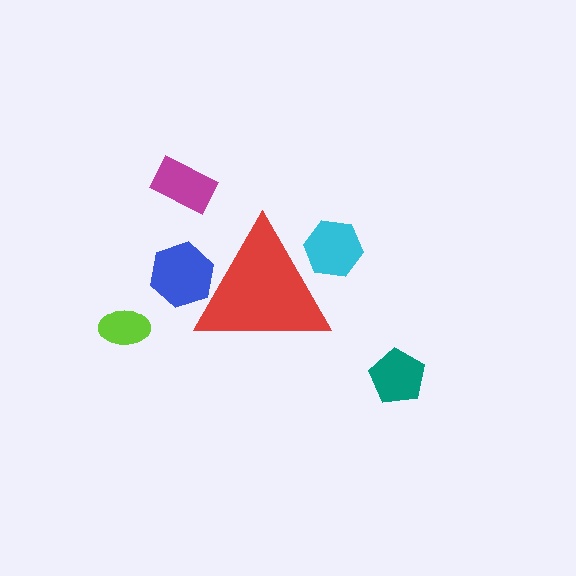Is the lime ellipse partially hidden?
No, the lime ellipse is fully visible.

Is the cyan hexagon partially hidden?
Yes, the cyan hexagon is partially hidden behind the red triangle.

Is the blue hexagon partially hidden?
Yes, the blue hexagon is partially hidden behind the red triangle.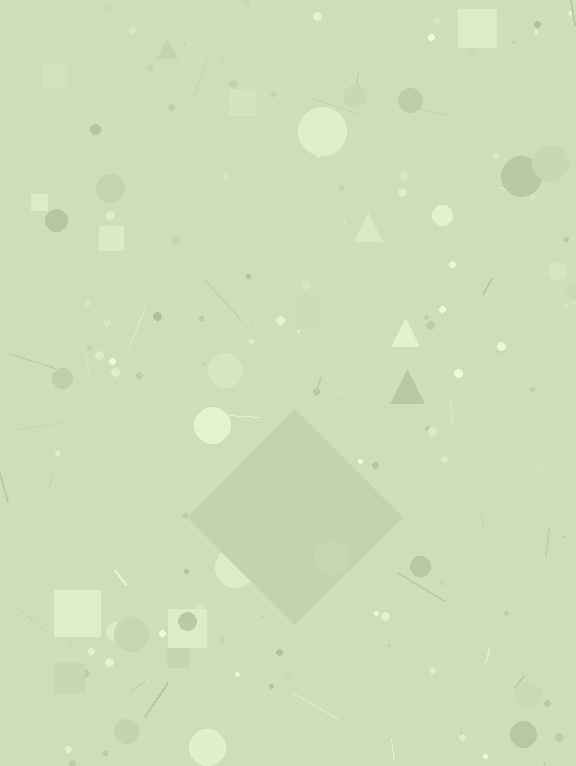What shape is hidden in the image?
A diamond is hidden in the image.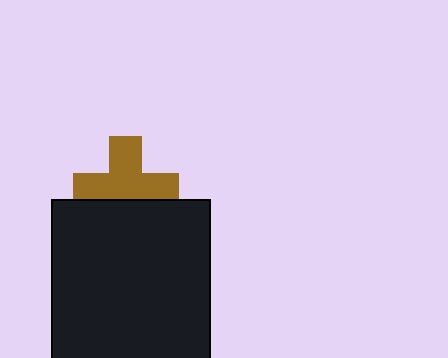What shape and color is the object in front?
The object in front is a black rectangle.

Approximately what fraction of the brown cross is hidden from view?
Roughly 31% of the brown cross is hidden behind the black rectangle.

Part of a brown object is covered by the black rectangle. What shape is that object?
It is a cross.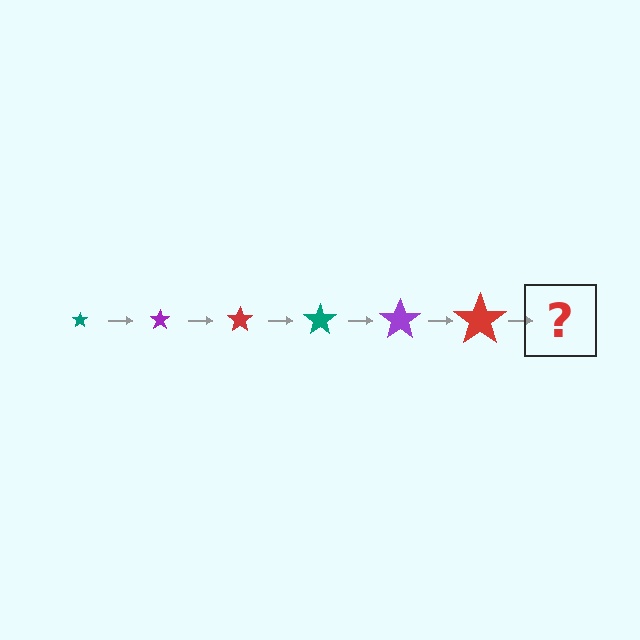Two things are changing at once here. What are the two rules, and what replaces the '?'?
The two rules are that the star grows larger each step and the color cycles through teal, purple, and red. The '?' should be a teal star, larger than the previous one.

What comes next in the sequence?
The next element should be a teal star, larger than the previous one.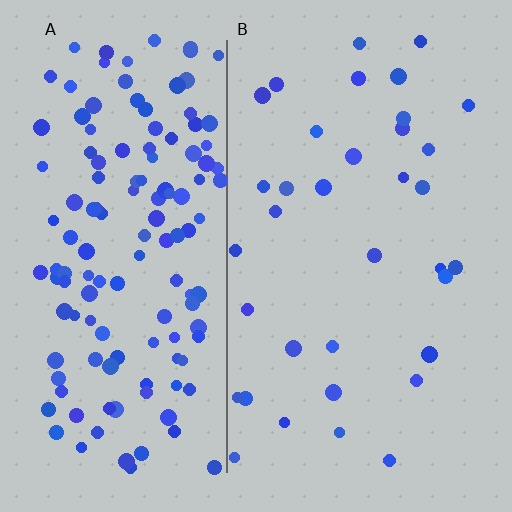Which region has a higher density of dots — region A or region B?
A (the left).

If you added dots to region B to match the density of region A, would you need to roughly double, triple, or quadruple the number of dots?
Approximately quadruple.